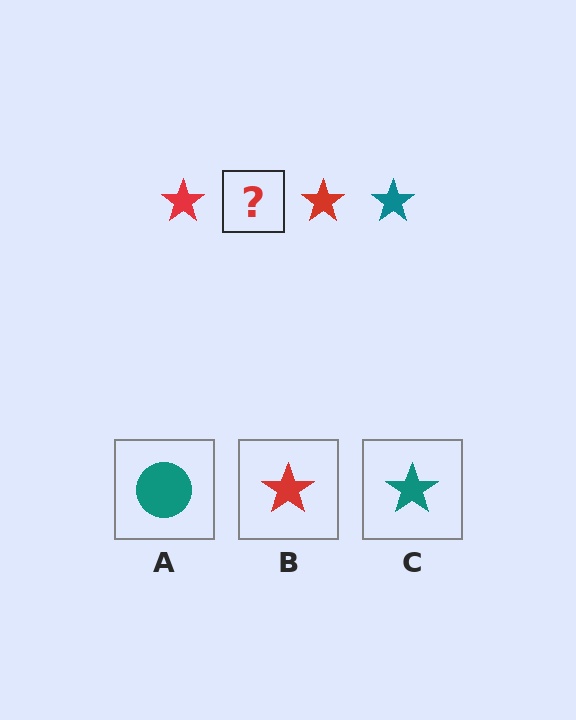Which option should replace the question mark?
Option C.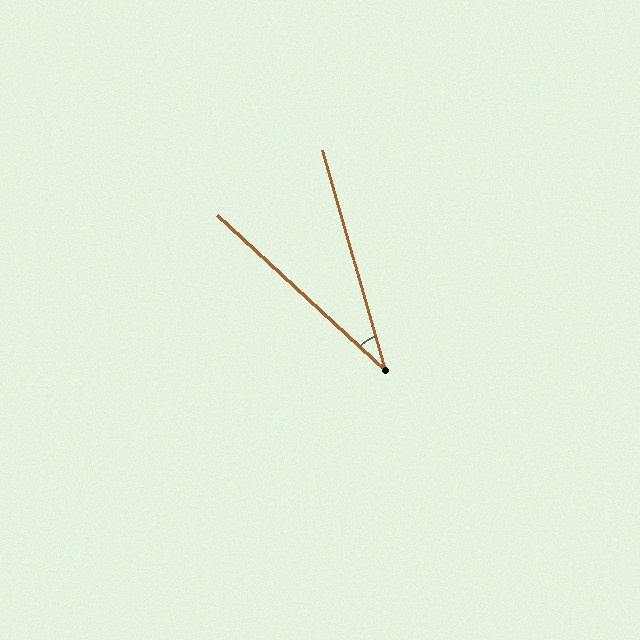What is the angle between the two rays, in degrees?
Approximately 31 degrees.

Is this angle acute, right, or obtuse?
It is acute.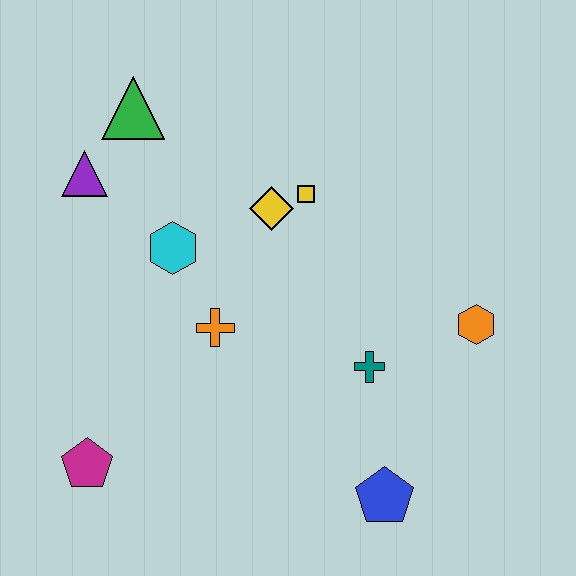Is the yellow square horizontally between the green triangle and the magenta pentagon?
No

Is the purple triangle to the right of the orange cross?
No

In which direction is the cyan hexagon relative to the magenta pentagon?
The cyan hexagon is above the magenta pentagon.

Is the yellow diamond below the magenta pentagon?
No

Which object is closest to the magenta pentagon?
The orange cross is closest to the magenta pentagon.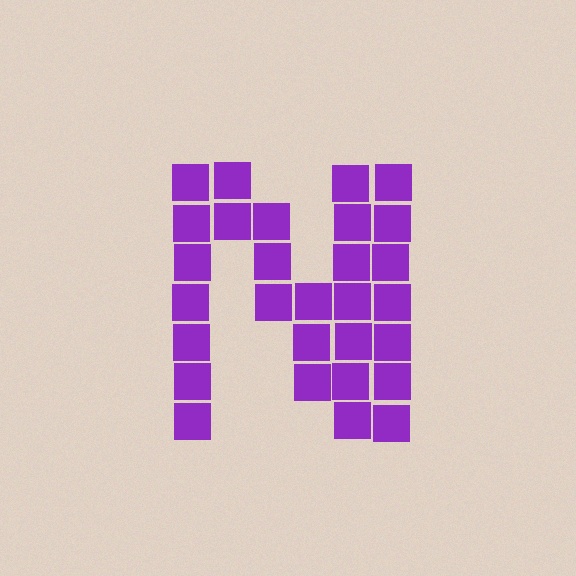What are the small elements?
The small elements are squares.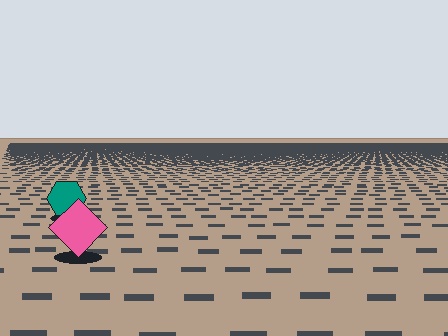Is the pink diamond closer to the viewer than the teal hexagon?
Yes. The pink diamond is closer — you can tell from the texture gradient: the ground texture is coarser near it.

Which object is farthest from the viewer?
The teal hexagon is farthest from the viewer. It appears smaller and the ground texture around it is denser.